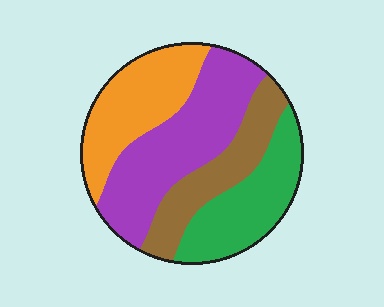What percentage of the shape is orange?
Orange covers 24% of the shape.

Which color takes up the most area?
Purple, at roughly 35%.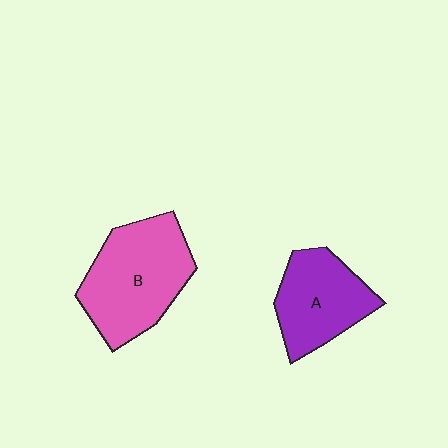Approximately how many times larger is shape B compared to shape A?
Approximately 1.3 times.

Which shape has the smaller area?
Shape A (purple).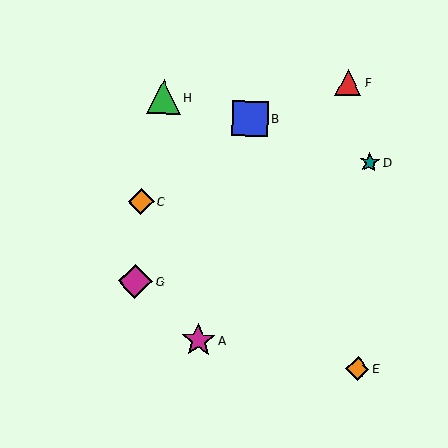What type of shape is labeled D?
Shape D is a teal star.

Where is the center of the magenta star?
The center of the magenta star is at (198, 340).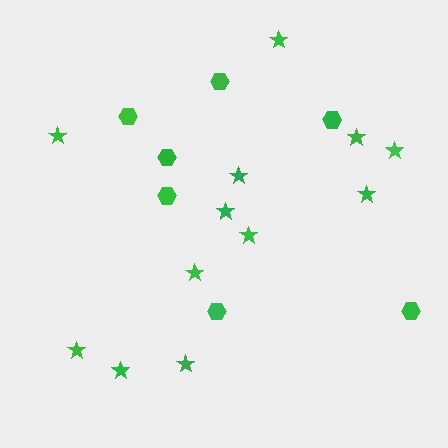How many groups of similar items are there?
There are 2 groups: one group of stars (12) and one group of hexagons (7).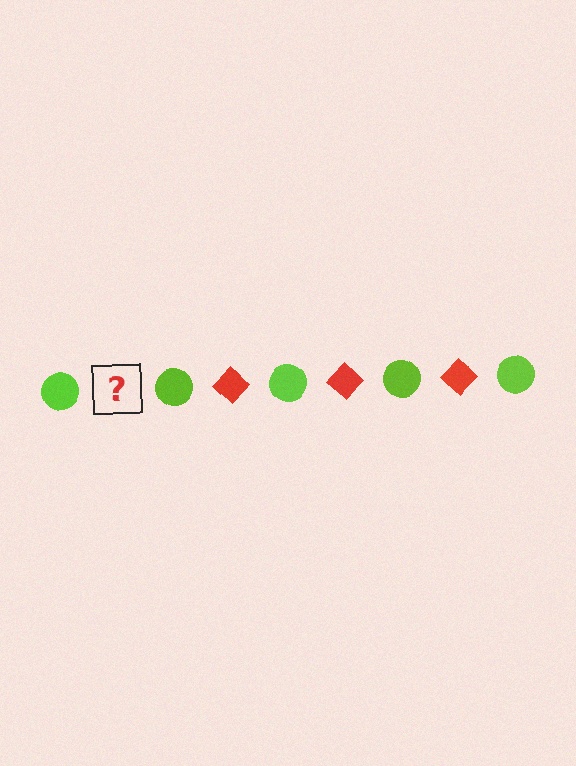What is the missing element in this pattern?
The missing element is a red diamond.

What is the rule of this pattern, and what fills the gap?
The rule is that the pattern alternates between lime circle and red diamond. The gap should be filled with a red diamond.